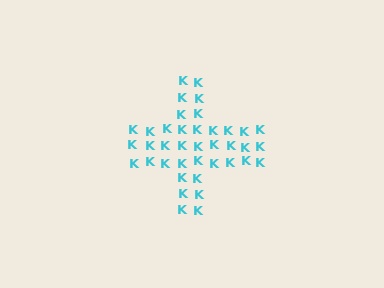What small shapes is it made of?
It is made of small letter K's.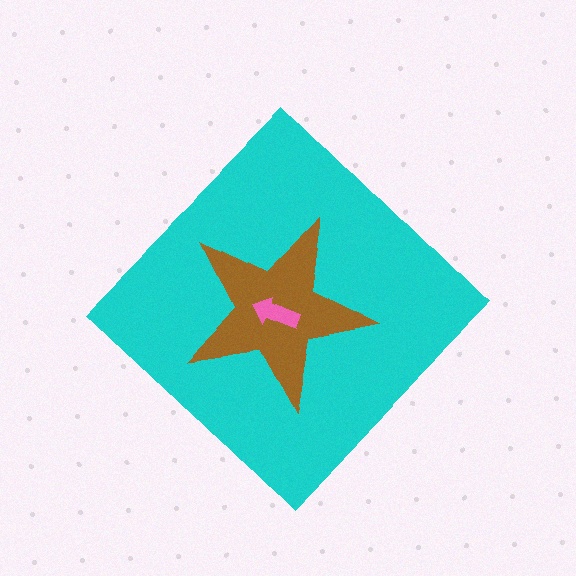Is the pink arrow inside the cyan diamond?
Yes.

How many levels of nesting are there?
3.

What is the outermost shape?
The cyan diamond.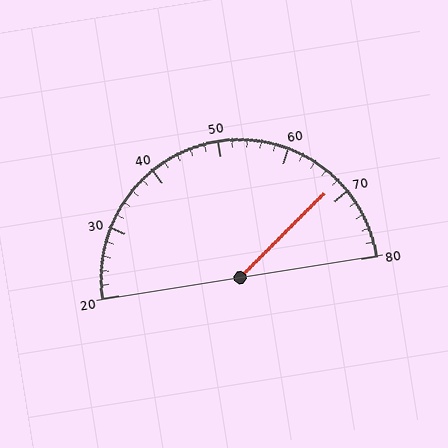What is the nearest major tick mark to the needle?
The nearest major tick mark is 70.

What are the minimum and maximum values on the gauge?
The gauge ranges from 20 to 80.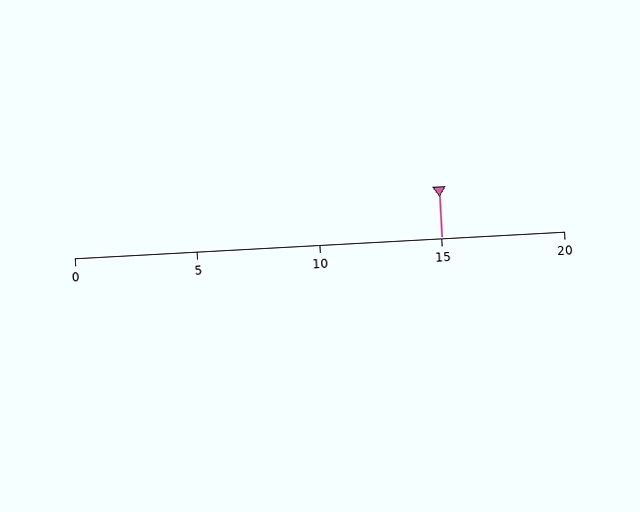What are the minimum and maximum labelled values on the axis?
The axis runs from 0 to 20.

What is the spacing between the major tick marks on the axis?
The major ticks are spaced 5 apart.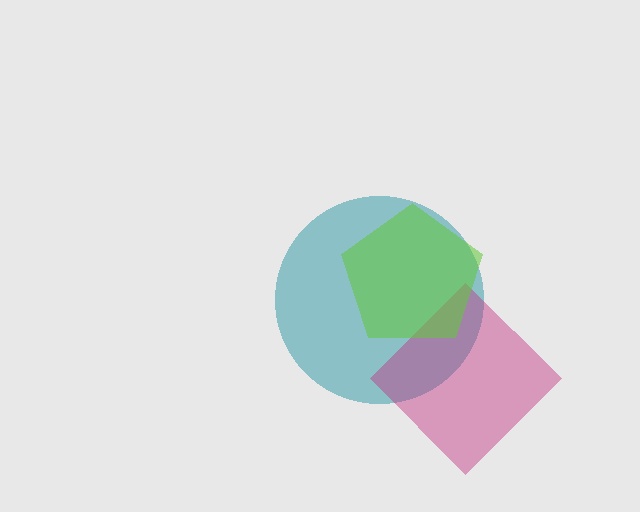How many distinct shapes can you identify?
There are 3 distinct shapes: a teal circle, a magenta diamond, a lime pentagon.